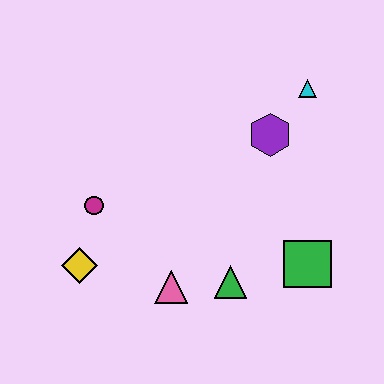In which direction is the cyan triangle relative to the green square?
The cyan triangle is above the green square.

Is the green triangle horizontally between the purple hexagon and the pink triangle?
Yes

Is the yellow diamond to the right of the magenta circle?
No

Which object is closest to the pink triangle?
The green triangle is closest to the pink triangle.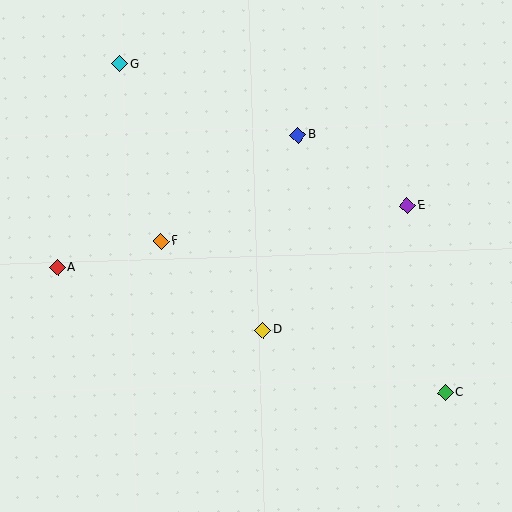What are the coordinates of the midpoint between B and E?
The midpoint between B and E is at (353, 170).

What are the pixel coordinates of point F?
Point F is at (161, 241).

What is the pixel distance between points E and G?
The distance between E and G is 320 pixels.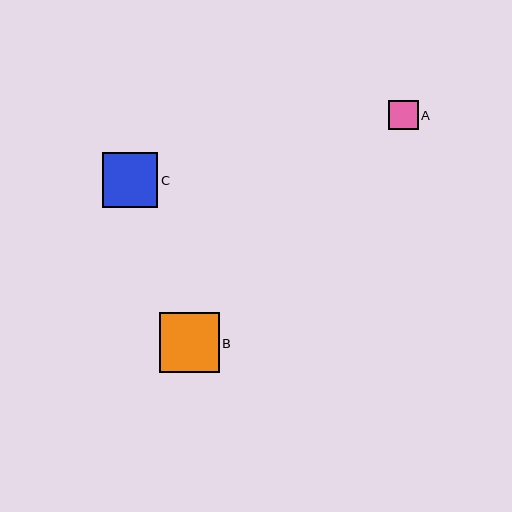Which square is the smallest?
Square A is the smallest with a size of approximately 29 pixels.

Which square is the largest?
Square B is the largest with a size of approximately 60 pixels.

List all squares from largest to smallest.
From largest to smallest: B, C, A.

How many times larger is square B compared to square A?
Square B is approximately 2.1 times the size of square A.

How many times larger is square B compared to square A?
Square B is approximately 2.1 times the size of square A.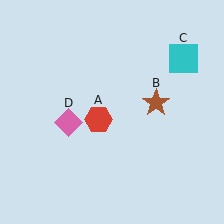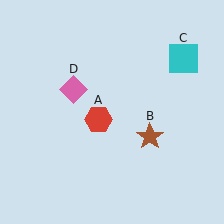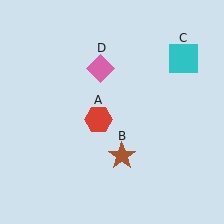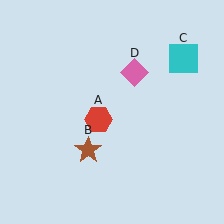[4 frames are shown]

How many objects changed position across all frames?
2 objects changed position: brown star (object B), pink diamond (object D).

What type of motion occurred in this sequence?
The brown star (object B), pink diamond (object D) rotated clockwise around the center of the scene.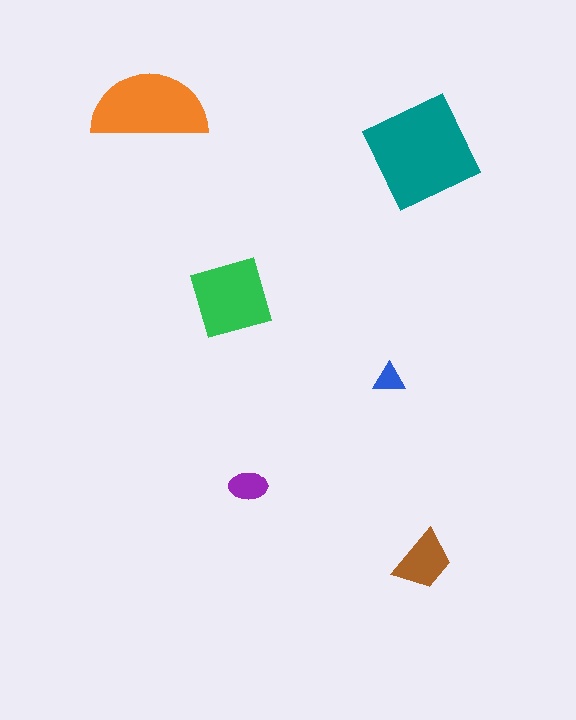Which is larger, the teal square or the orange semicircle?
The teal square.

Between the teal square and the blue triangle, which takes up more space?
The teal square.